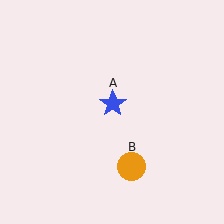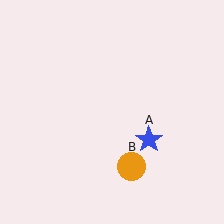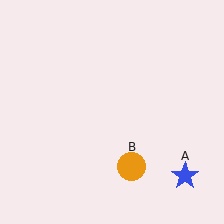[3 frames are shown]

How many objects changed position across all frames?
1 object changed position: blue star (object A).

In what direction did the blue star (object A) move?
The blue star (object A) moved down and to the right.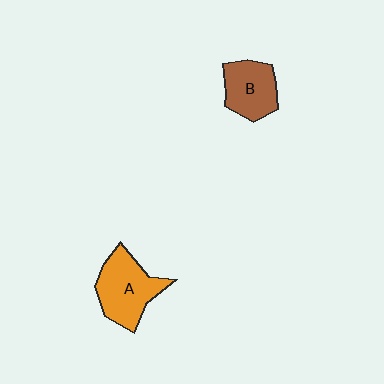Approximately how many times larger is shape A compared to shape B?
Approximately 1.3 times.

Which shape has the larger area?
Shape A (orange).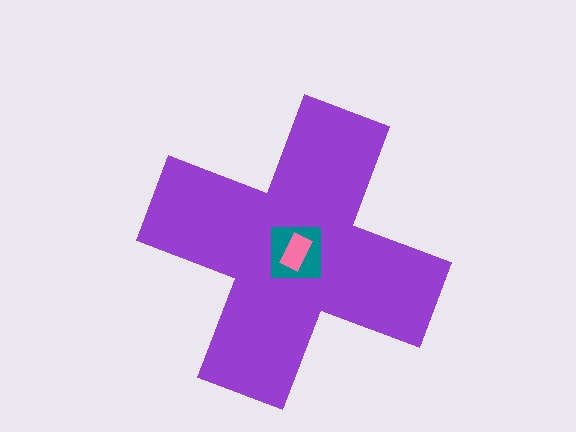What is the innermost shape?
The pink rectangle.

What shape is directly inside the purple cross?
The teal square.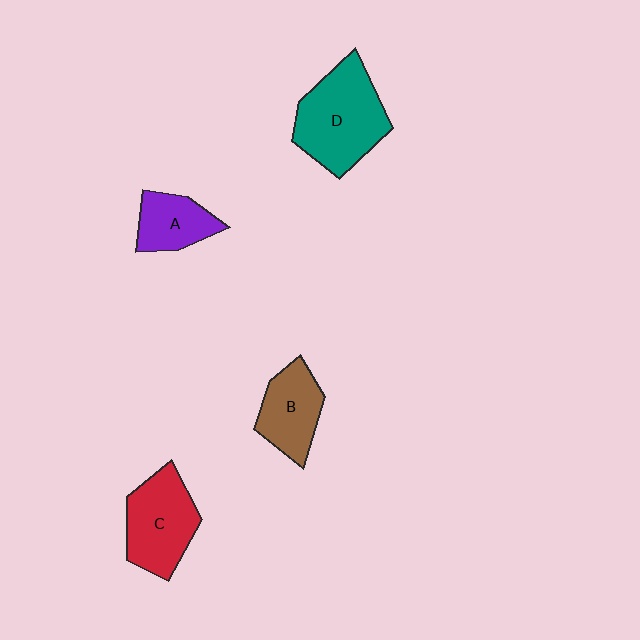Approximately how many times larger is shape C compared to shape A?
Approximately 1.6 times.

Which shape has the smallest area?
Shape A (purple).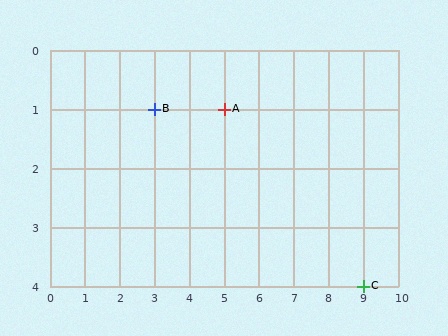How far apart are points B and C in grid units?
Points B and C are 6 columns and 3 rows apart (about 6.7 grid units diagonally).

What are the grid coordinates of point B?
Point B is at grid coordinates (3, 1).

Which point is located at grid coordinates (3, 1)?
Point B is at (3, 1).